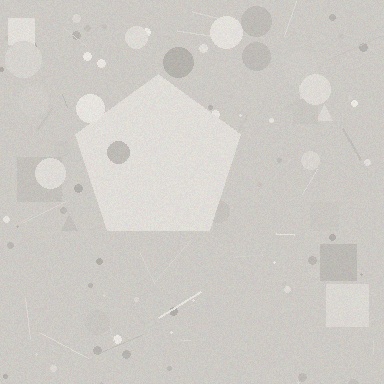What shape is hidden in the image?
A pentagon is hidden in the image.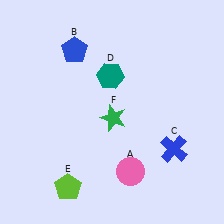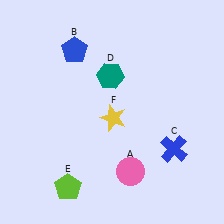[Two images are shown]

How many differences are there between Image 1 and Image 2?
There is 1 difference between the two images.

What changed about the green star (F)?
In Image 1, F is green. In Image 2, it changed to yellow.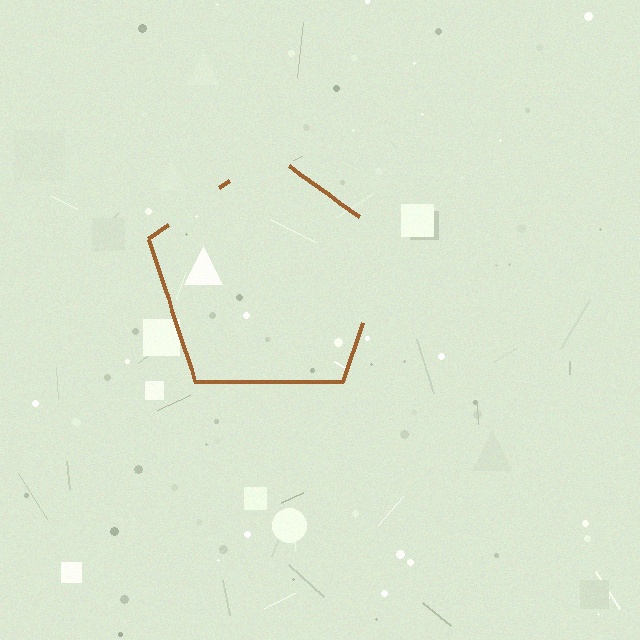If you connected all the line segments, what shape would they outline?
They would outline a pentagon.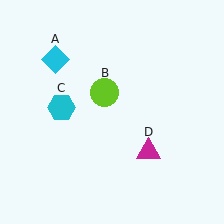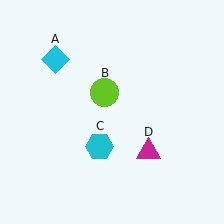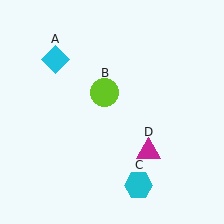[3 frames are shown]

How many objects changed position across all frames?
1 object changed position: cyan hexagon (object C).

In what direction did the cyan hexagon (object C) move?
The cyan hexagon (object C) moved down and to the right.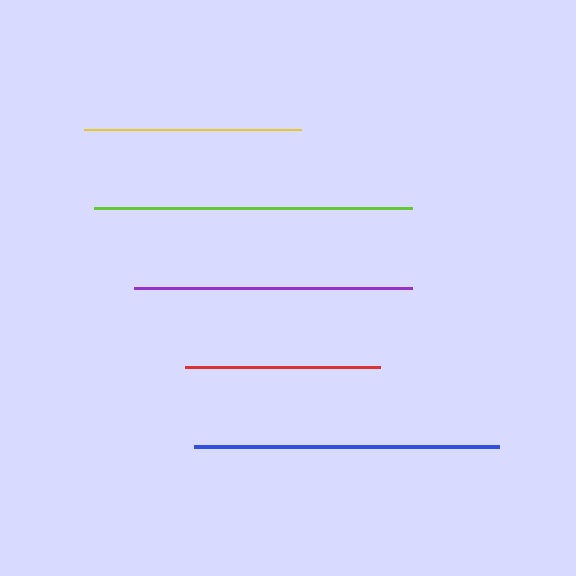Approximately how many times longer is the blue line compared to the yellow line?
The blue line is approximately 1.4 times the length of the yellow line.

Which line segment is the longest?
The lime line is the longest at approximately 318 pixels.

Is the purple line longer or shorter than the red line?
The purple line is longer than the red line.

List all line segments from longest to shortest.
From longest to shortest: lime, blue, purple, yellow, red.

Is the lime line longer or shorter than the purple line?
The lime line is longer than the purple line.